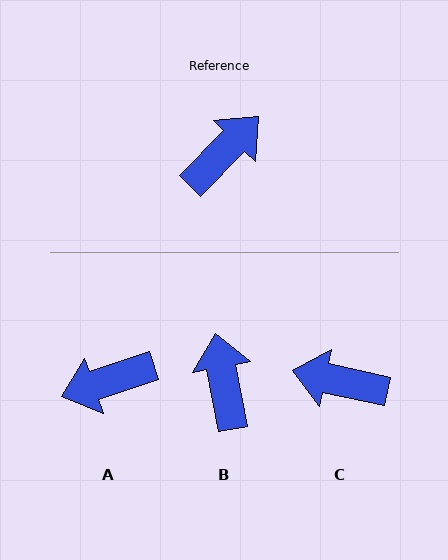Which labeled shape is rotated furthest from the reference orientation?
A, about 153 degrees away.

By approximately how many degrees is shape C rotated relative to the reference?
Approximately 122 degrees counter-clockwise.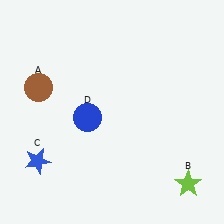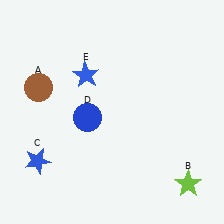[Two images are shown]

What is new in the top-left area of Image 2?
A blue star (E) was added in the top-left area of Image 2.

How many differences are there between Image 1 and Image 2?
There is 1 difference between the two images.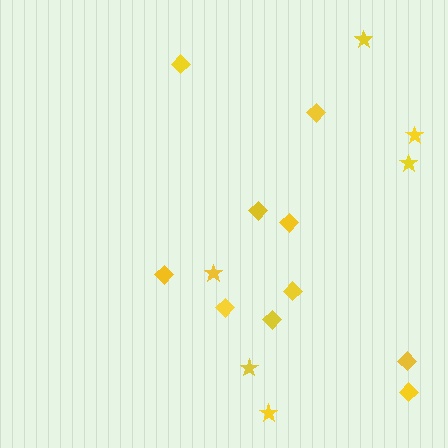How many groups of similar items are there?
There are 2 groups: one group of diamonds (10) and one group of stars (6).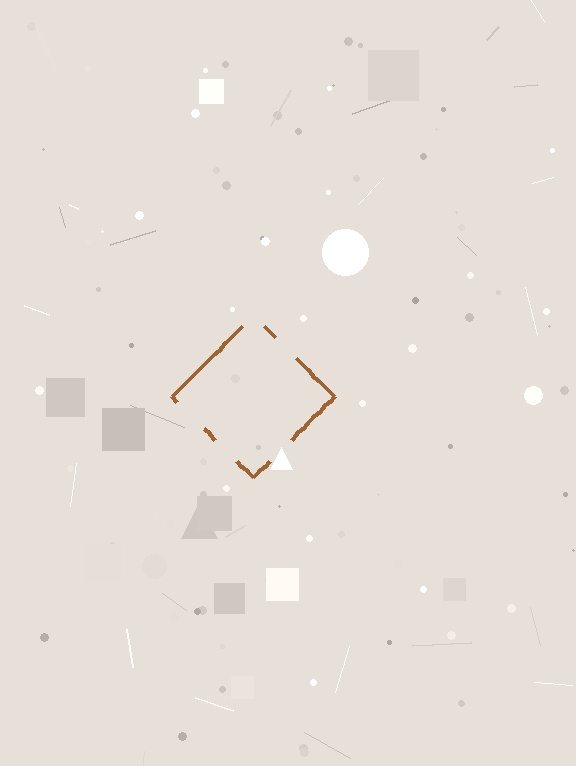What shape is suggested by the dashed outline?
The dashed outline suggests a diamond.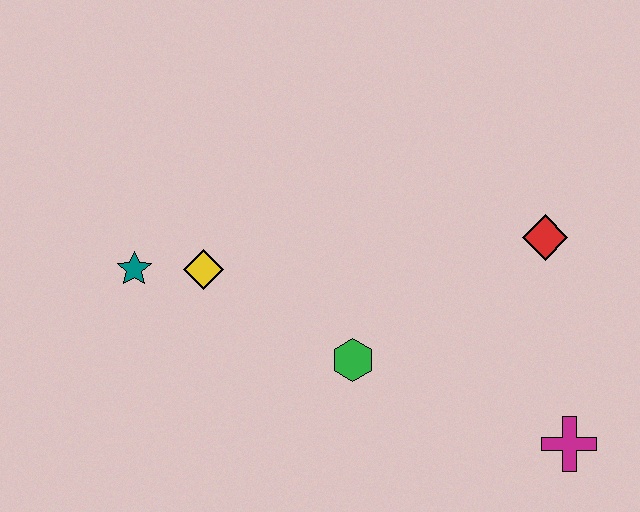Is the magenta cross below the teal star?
Yes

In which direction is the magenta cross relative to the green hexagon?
The magenta cross is to the right of the green hexagon.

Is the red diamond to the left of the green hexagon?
No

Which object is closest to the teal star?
The yellow diamond is closest to the teal star.